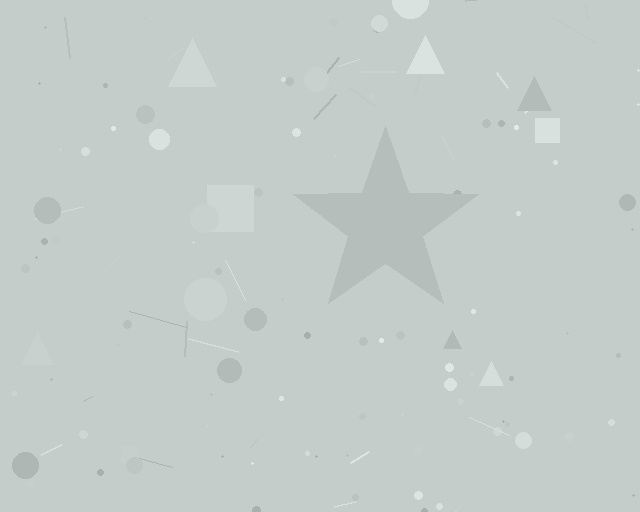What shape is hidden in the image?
A star is hidden in the image.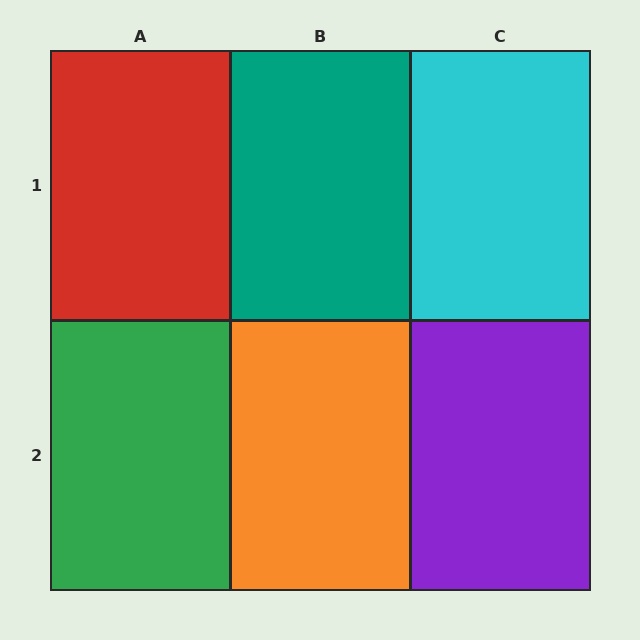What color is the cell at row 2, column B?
Orange.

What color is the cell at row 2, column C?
Purple.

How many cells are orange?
1 cell is orange.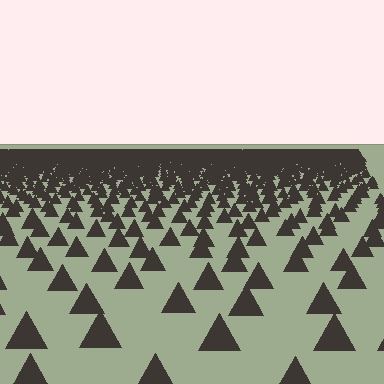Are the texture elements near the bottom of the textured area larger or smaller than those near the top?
Larger. Near the bottom, elements are closer to the viewer and appear at a bigger on-screen size.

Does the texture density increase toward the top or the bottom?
Density increases toward the top.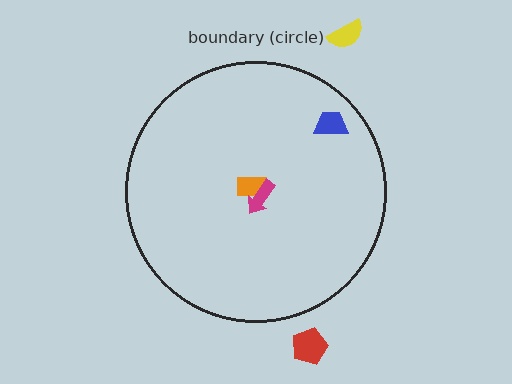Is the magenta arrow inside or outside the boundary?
Inside.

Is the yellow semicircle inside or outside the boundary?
Outside.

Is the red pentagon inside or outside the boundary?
Outside.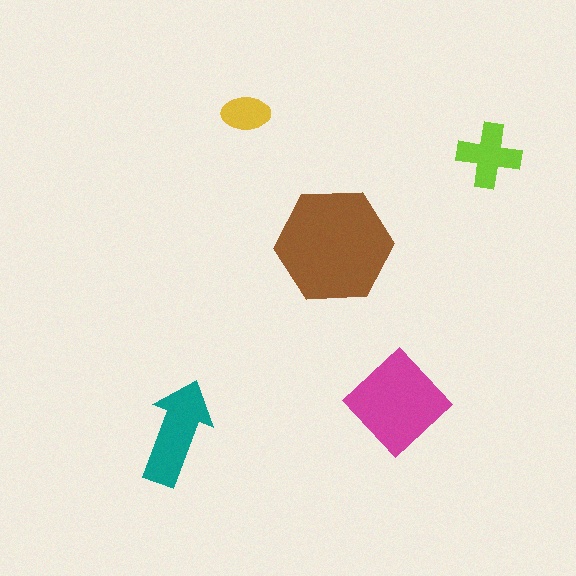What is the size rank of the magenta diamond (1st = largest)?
2nd.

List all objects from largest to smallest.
The brown hexagon, the magenta diamond, the teal arrow, the lime cross, the yellow ellipse.